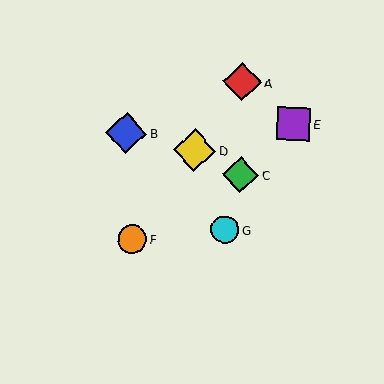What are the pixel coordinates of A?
Object A is at (242, 82).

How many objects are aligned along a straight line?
3 objects (A, D, F) are aligned along a straight line.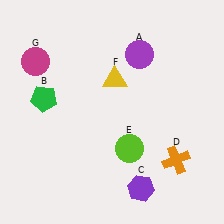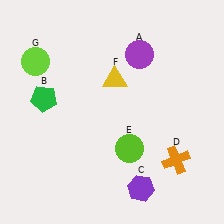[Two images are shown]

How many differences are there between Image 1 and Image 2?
There is 1 difference between the two images.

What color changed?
The circle (G) changed from magenta in Image 1 to lime in Image 2.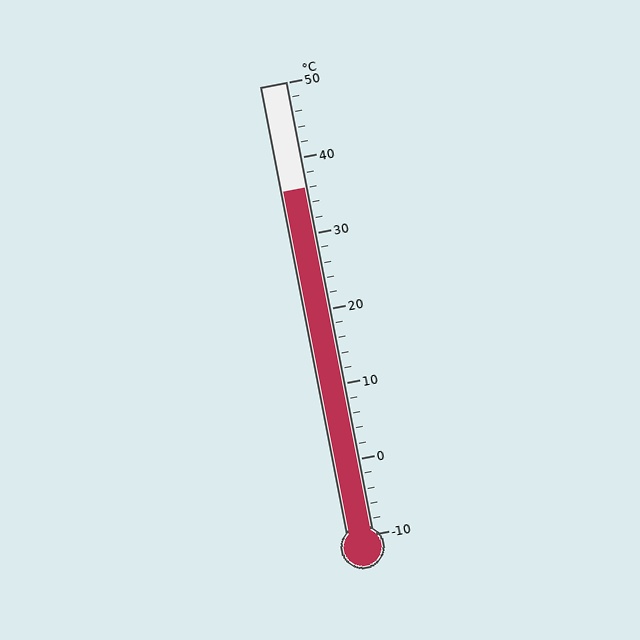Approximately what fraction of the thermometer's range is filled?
The thermometer is filled to approximately 75% of its range.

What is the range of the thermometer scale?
The thermometer scale ranges from -10°C to 50°C.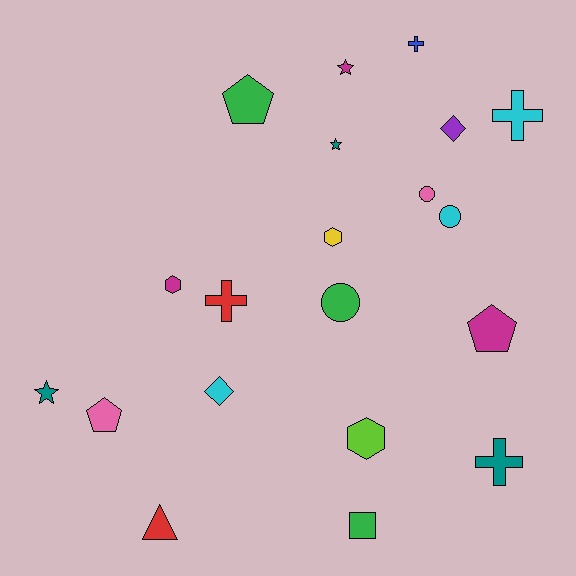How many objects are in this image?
There are 20 objects.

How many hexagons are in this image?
There are 3 hexagons.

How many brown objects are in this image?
There are no brown objects.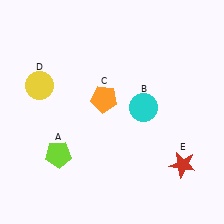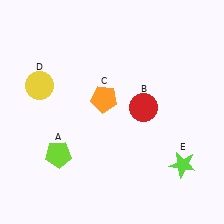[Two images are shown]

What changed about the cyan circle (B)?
In Image 1, B is cyan. In Image 2, it changed to red.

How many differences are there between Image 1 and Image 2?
There are 2 differences between the two images.